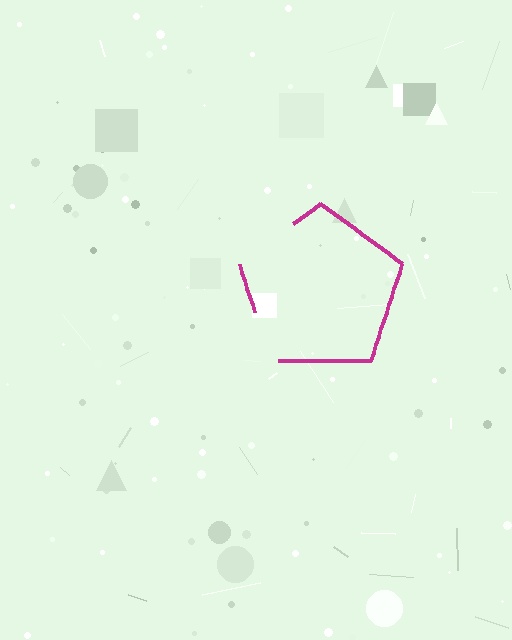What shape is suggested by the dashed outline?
The dashed outline suggests a pentagon.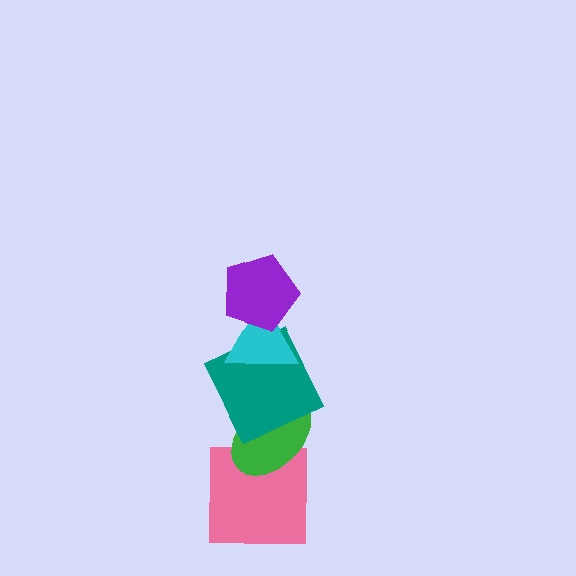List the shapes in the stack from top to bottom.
From top to bottom: the purple pentagon, the cyan triangle, the teal square, the green ellipse, the pink square.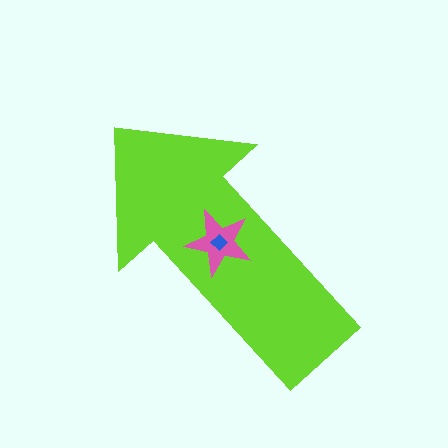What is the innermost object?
The blue diamond.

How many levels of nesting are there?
3.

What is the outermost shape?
The lime arrow.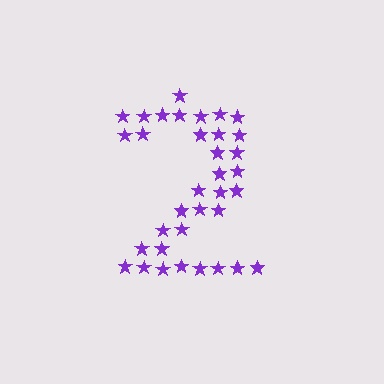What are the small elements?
The small elements are stars.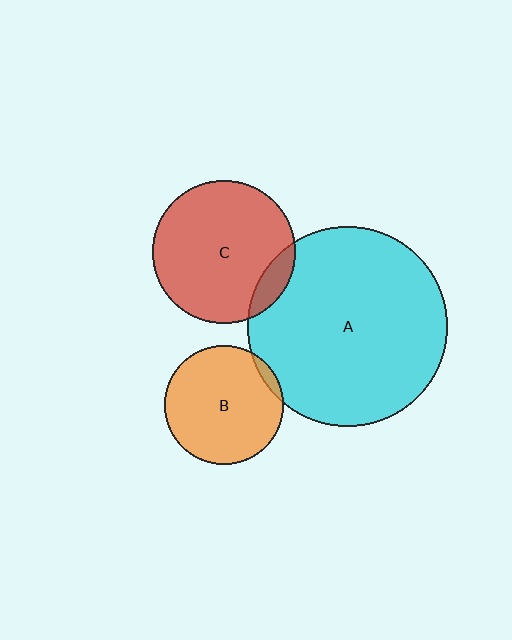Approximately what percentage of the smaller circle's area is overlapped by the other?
Approximately 5%.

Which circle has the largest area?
Circle A (cyan).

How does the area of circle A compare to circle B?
Approximately 2.8 times.